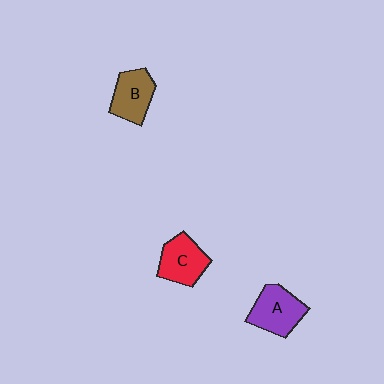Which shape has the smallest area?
Shape B (brown).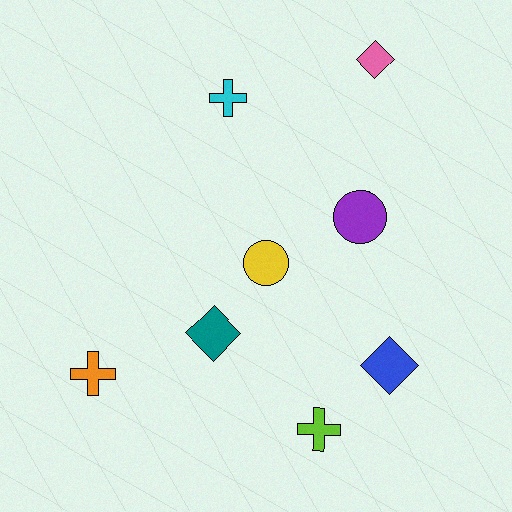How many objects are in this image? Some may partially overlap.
There are 8 objects.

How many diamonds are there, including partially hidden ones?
There are 3 diamonds.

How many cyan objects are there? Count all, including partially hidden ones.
There is 1 cyan object.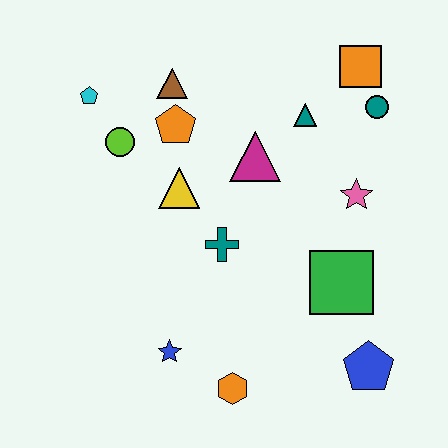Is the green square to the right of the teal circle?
No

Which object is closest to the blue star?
The orange hexagon is closest to the blue star.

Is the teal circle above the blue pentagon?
Yes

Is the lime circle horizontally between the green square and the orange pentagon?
No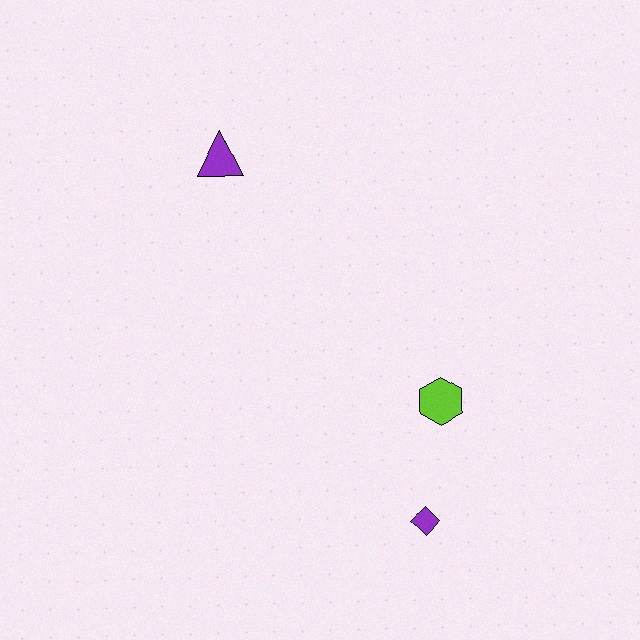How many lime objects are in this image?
There is 1 lime object.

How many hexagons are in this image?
There is 1 hexagon.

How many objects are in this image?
There are 3 objects.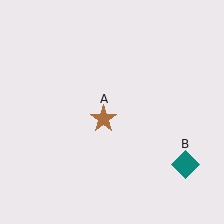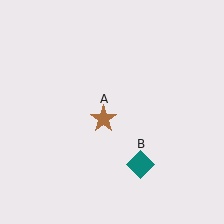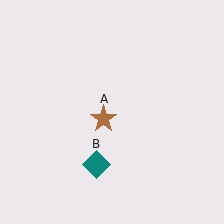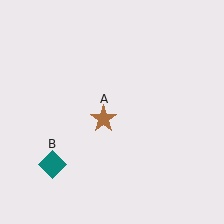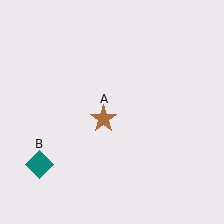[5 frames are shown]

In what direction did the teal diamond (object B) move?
The teal diamond (object B) moved left.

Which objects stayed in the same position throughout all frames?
Brown star (object A) remained stationary.